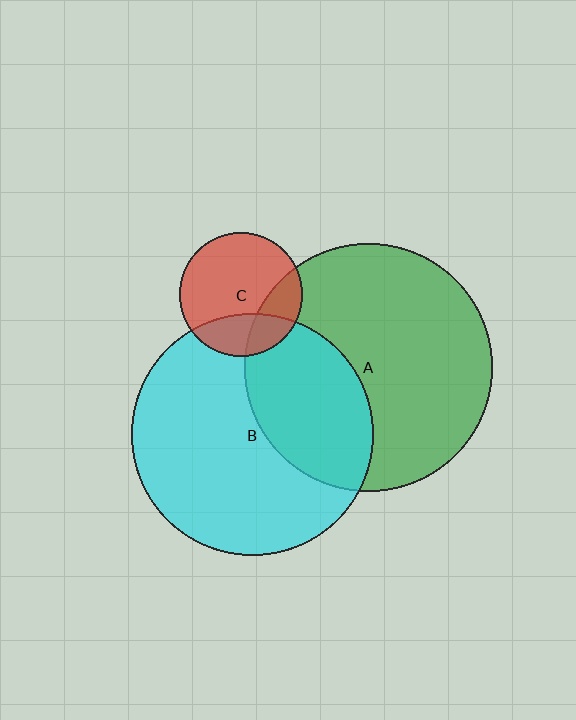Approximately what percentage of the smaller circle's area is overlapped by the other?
Approximately 25%.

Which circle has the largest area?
Circle A (green).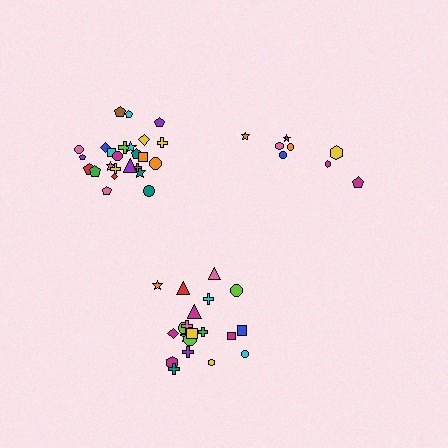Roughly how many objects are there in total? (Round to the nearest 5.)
Roughly 55 objects in total.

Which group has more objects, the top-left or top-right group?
The top-left group.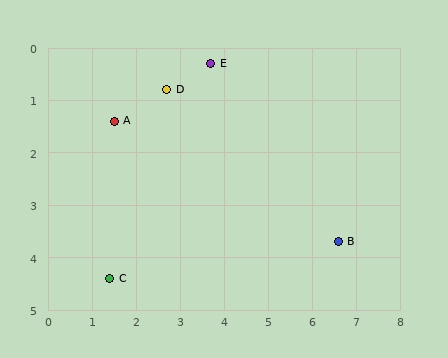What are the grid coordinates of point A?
Point A is at approximately (1.5, 1.4).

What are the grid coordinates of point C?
Point C is at approximately (1.4, 4.4).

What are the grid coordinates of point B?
Point B is at approximately (6.6, 3.7).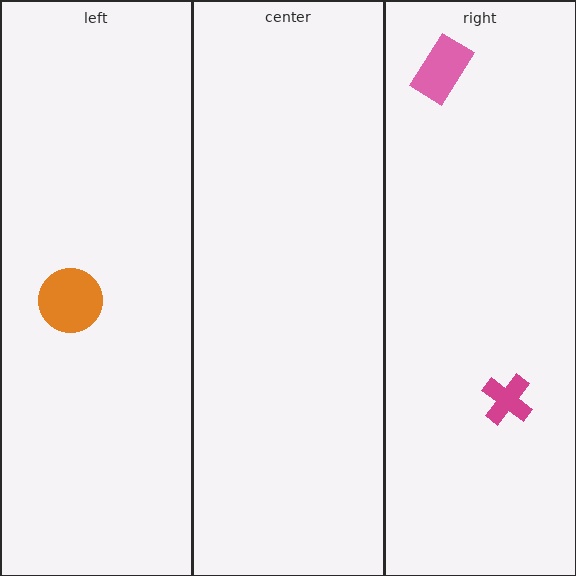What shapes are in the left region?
The orange circle.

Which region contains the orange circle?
The left region.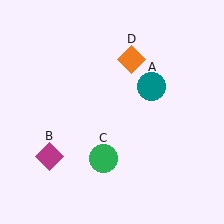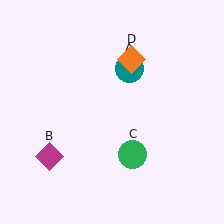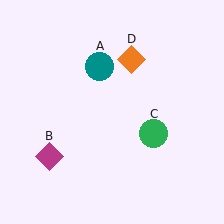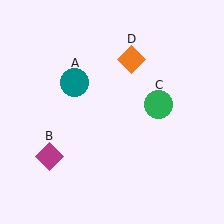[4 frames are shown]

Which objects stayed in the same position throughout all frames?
Magenta diamond (object B) and orange diamond (object D) remained stationary.